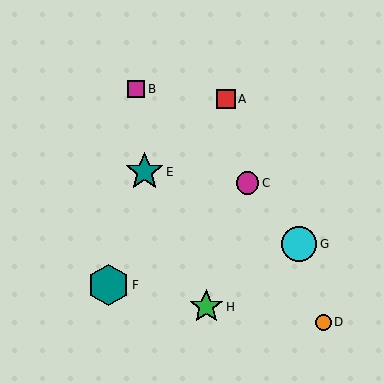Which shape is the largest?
The teal hexagon (labeled F) is the largest.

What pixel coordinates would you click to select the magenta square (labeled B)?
Click at (136, 89) to select the magenta square B.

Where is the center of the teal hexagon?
The center of the teal hexagon is at (109, 285).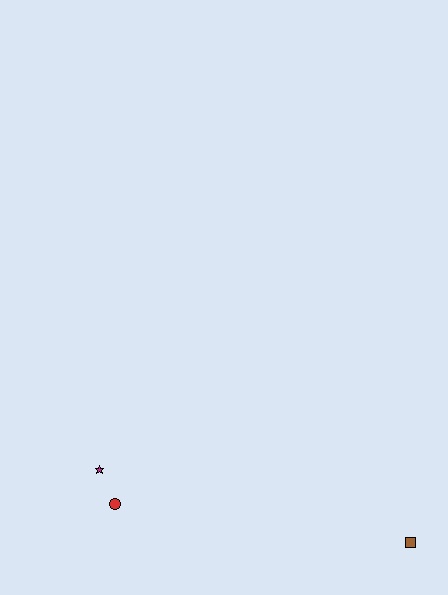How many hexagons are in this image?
There are no hexagons.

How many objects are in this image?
There are 3 objects.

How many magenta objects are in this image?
There is 1 magenta object.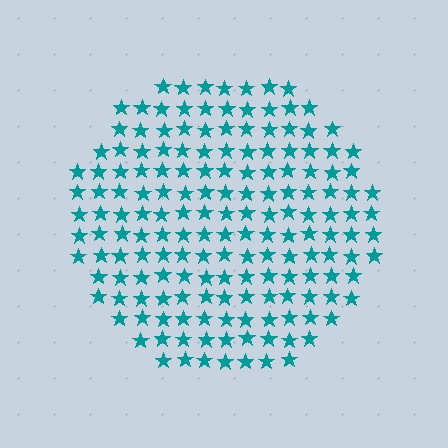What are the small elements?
The small elements are stars.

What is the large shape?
The large shape is a circle.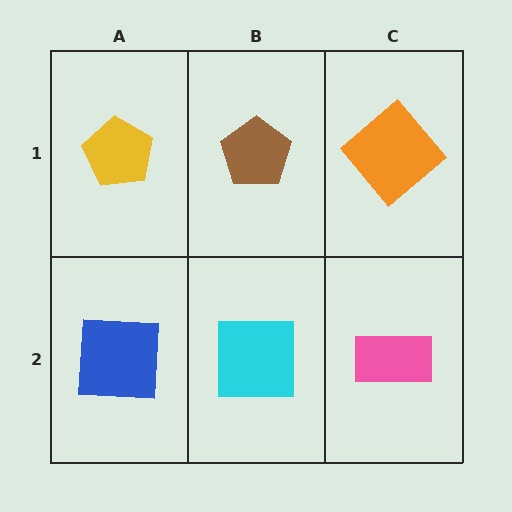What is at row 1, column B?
A brown pentagon.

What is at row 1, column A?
A yellow pentagon.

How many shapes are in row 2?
3 shapes.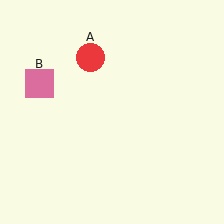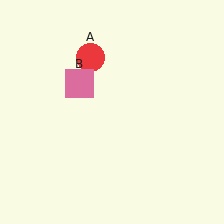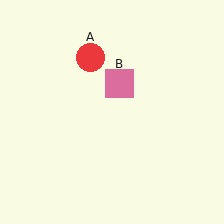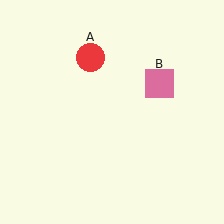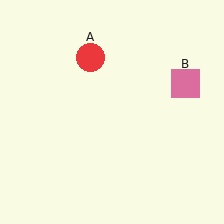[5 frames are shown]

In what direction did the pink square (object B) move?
The pink square (object B) moved right.